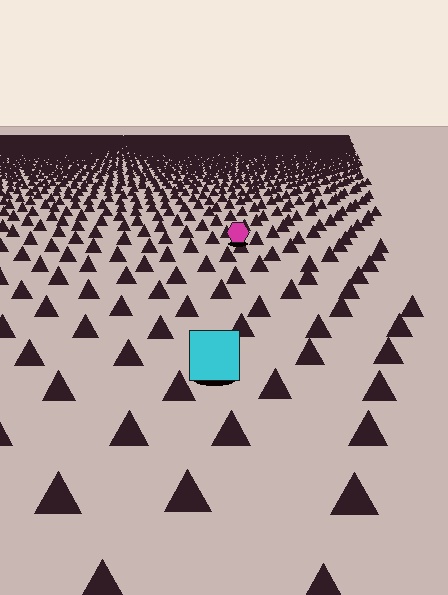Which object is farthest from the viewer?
The magenta hexagon is farthest from the viewer. It appears smaller and the ground texture around it is denser.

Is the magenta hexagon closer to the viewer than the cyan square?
No. The cyan square is closer — you can tell from the texture gradient: the ground texture is coarser near it.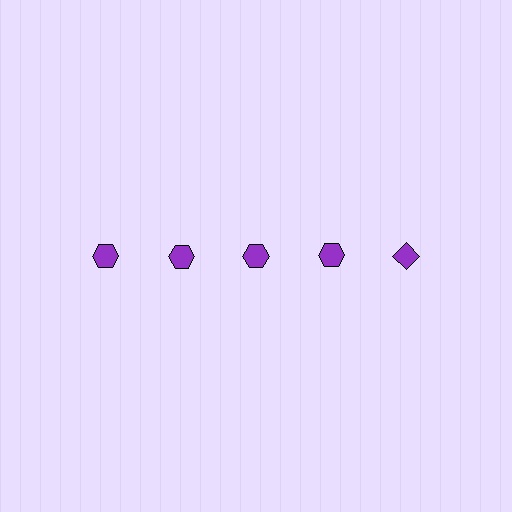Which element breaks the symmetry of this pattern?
The purple diamond in the top row, rightmost column breaks the symmetry. All other shapes are purple hexagons.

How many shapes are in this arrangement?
There are 5 shapes arranged in a grid pattern.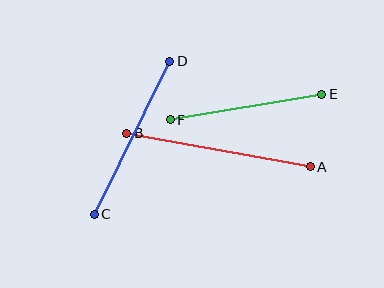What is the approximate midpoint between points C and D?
The midpoint is at approximately (132, 138) pixels.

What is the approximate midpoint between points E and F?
The midpoint is at approximately (246, 107) pixels.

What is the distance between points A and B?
The distance is approximately 186 pixels.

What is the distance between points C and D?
The distance is approximately 170 pixels.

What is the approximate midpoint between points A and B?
The midpoint is at approximately (219, 150) pixels.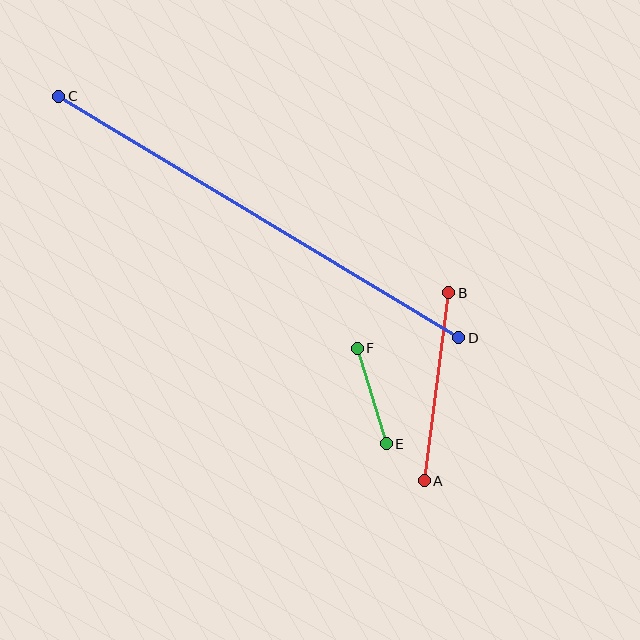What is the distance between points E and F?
The distance is approximately 100 pixels.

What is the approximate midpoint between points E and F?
The midpoint is at approximately (372, 396) pixels.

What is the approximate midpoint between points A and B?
The midpoint is at approximately (436, 387) pixels.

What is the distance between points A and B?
The distance is approximately 190 pixels.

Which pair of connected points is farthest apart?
Points C and D are farthest apart.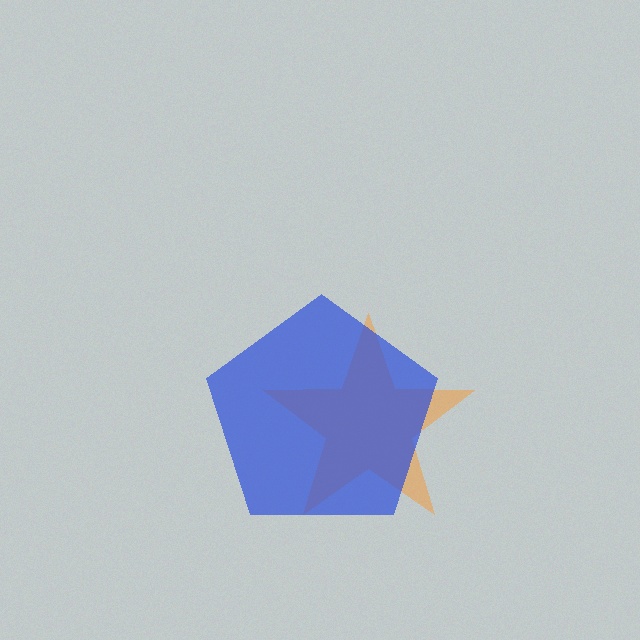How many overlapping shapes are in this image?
There are 2 overlapping shapes in the image.